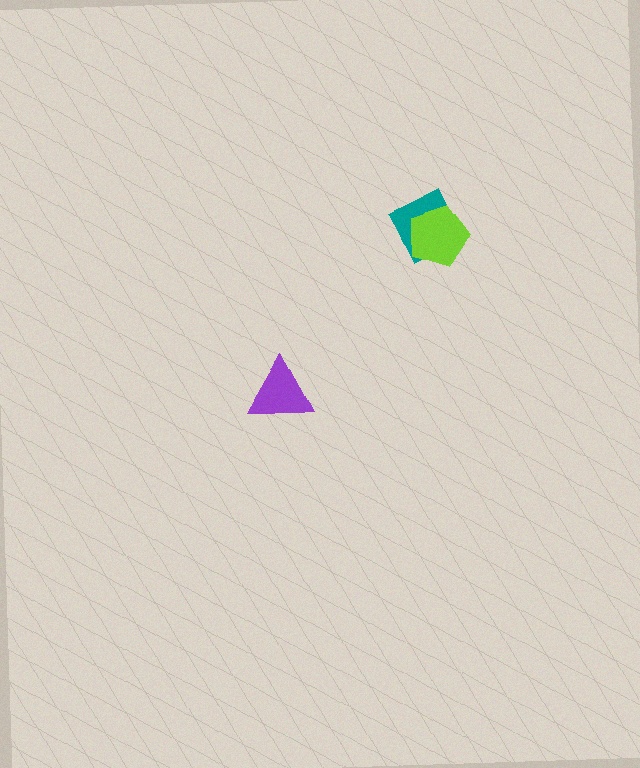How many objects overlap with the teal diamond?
1 object overlaps with the teal diamond.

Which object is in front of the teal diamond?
The lime pentagon is in front of the teal diamond.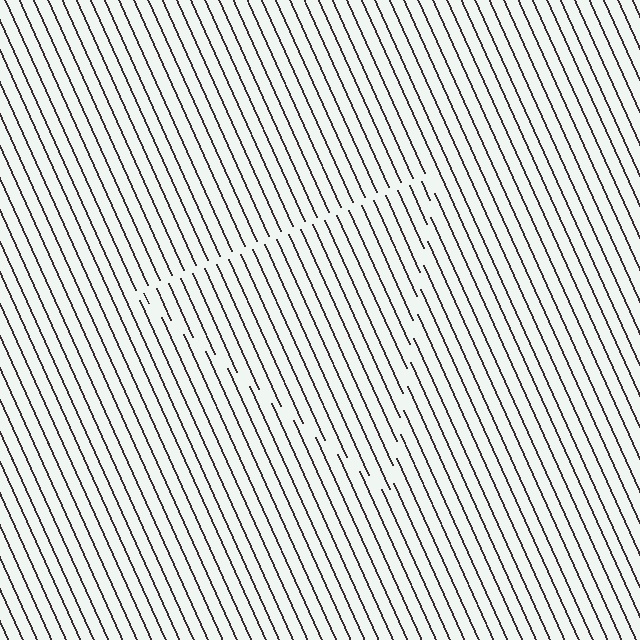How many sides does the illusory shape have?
3 sides — the line-ends trace a triangle.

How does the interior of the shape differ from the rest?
The interior of the shape contains the same grating, shifted by half a period — the contour is defined by the phase discontinuity where line-ends from the inner and outer gratings abut.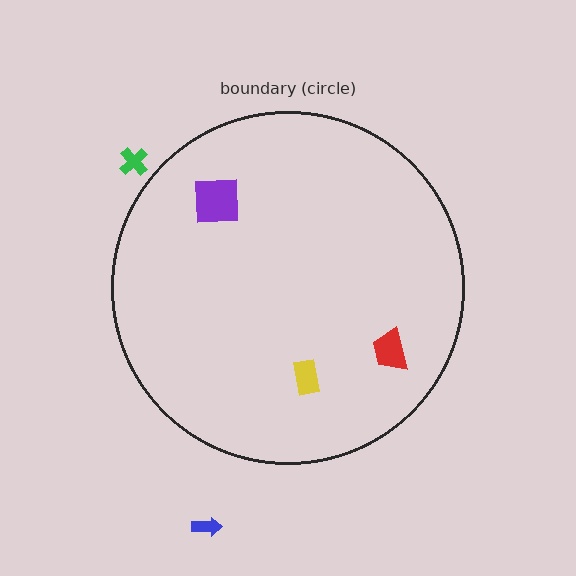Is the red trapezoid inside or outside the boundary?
Inside.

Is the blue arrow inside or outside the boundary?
Outside.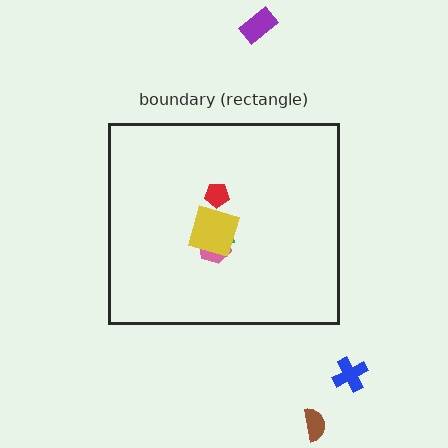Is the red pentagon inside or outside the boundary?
Inside.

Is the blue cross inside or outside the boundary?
Outside.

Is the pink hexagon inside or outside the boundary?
Inside.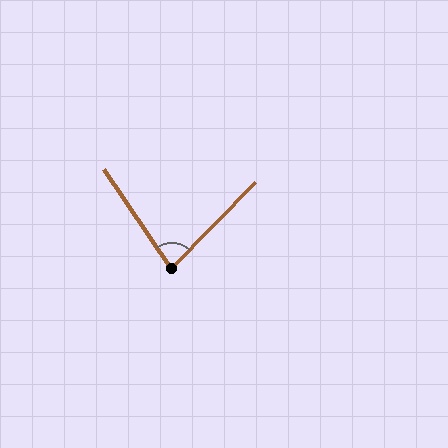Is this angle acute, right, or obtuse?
It is acute.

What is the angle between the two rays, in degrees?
Approximately 79 degrees.